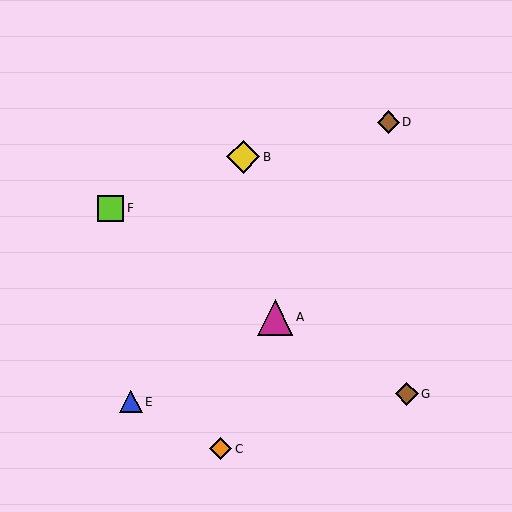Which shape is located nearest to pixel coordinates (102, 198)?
The lime square (labeled F) at (110, 208) is nearest to that location.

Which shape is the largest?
The magenta triangle (labeled A) is the largest.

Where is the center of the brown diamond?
The center of the brown diamond is at (407, 394).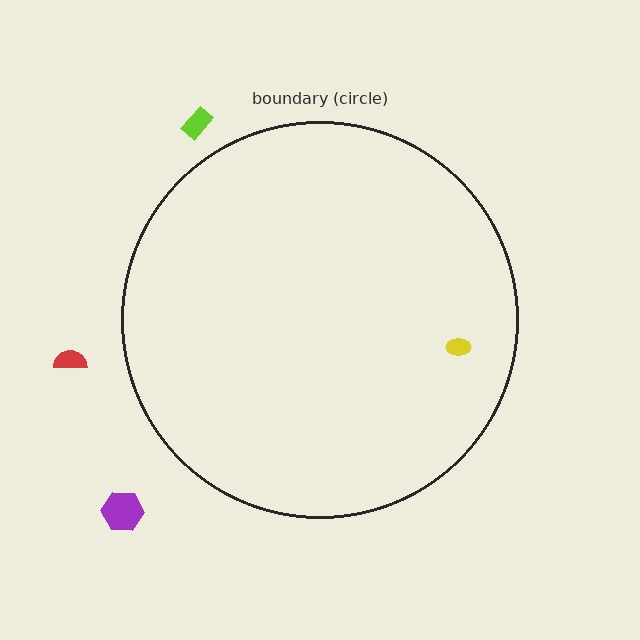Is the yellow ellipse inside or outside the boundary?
Inside.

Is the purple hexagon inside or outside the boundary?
Outside.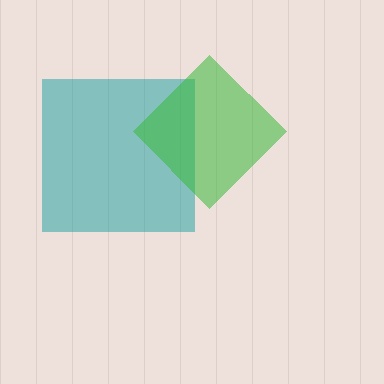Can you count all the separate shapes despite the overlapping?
Yes, there are 2 separate shapes.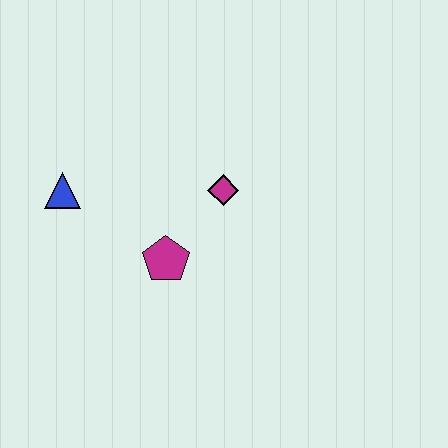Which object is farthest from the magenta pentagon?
The blue triangle is farthest from the magenta pentagon.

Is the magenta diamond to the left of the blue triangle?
No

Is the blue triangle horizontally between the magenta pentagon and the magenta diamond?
No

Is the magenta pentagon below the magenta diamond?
Yes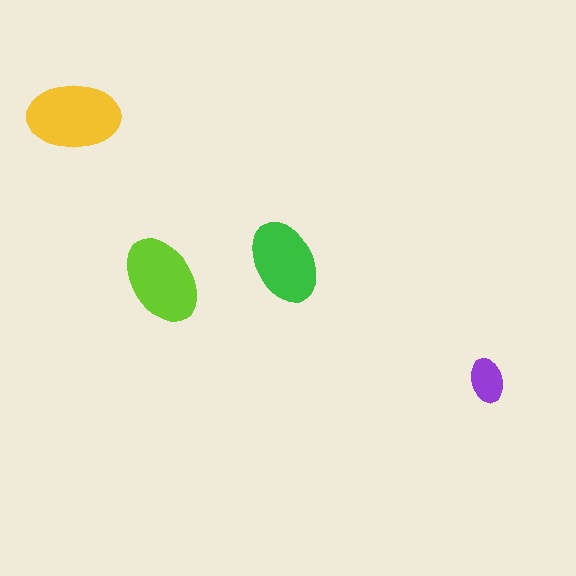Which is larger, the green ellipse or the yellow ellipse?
The yellow one.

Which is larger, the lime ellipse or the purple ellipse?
The lime one.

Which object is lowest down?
The purple ellipse is bottommost.